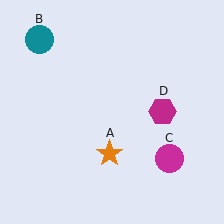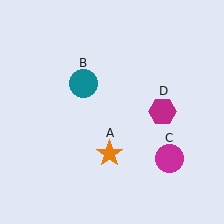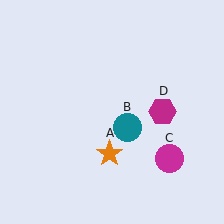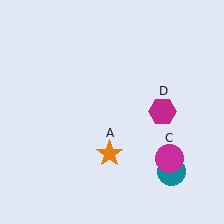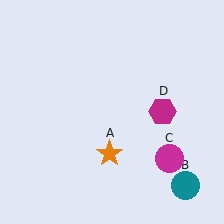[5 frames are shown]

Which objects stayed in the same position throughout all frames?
Orange star (object A) and magenta circle (object C) and magenta hexagon (object D) remained stationary.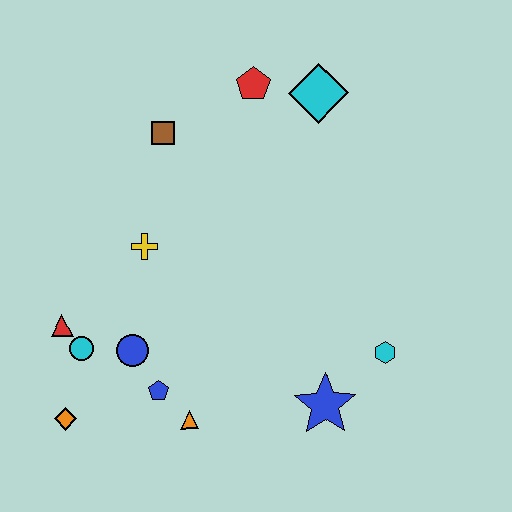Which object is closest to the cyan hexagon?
The blue star is closest to the cyan hexagon.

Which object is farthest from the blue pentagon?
The cyan diamond is farthest from the blue pentagon.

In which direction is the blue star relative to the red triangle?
The blue star is to the right of the red triangle.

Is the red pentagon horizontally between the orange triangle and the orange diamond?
No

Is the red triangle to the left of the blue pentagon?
Yes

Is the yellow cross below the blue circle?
No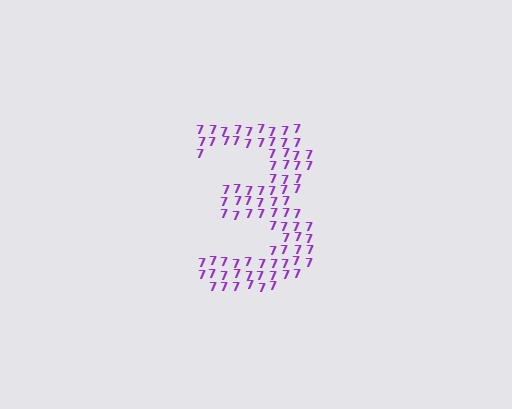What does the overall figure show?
The overall figure shows the digit 3.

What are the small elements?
The small elements are digit 7's.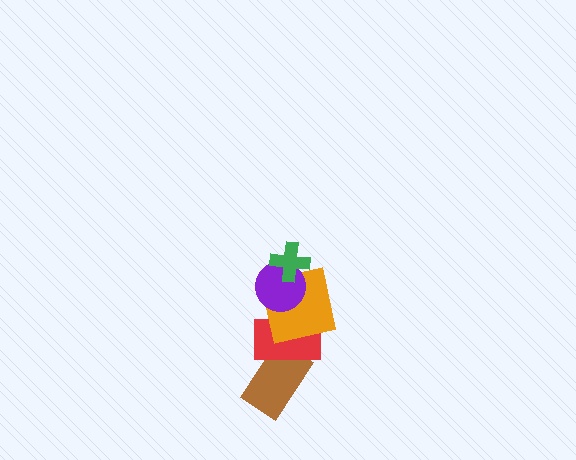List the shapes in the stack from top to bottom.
From top to bottom: the green cross, the purple circle, the orange square, the red rectangle, the brown rectangle.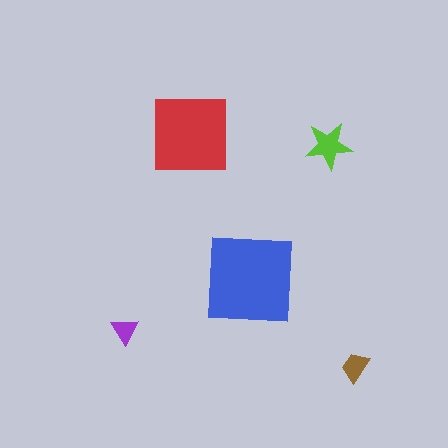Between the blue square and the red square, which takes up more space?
The blue square.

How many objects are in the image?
There are 5 objects in the image.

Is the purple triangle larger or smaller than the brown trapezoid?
Smaller.